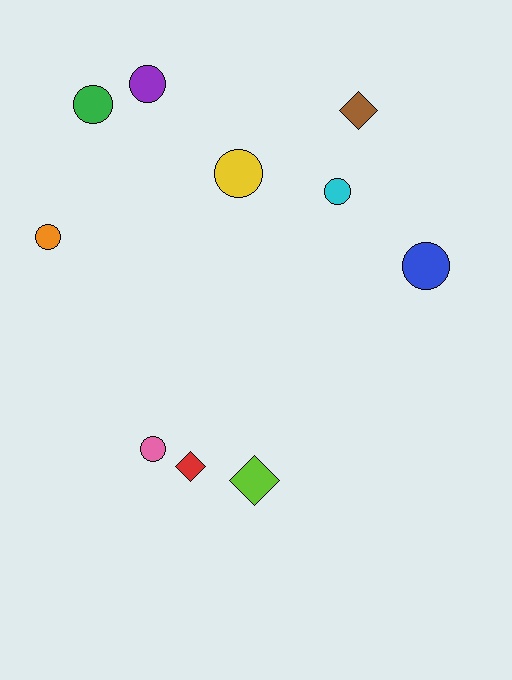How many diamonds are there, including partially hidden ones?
There are 3 diamonds.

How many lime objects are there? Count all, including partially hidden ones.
There is 1 lime object.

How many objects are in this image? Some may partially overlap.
There are 10 objects.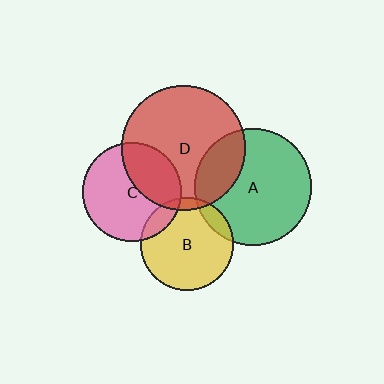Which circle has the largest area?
Circle D (red).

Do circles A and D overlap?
Yes.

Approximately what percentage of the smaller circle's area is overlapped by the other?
Approximately 25%.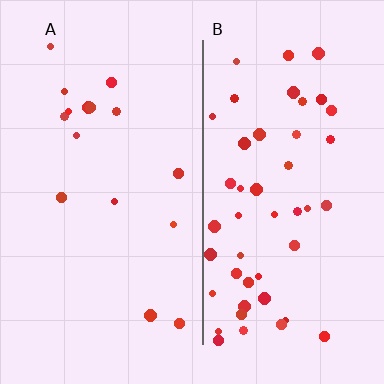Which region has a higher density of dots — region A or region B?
B (the right).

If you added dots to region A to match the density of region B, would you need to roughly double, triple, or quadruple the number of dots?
Approximately triple.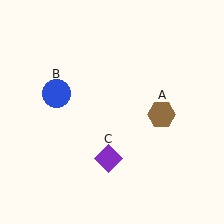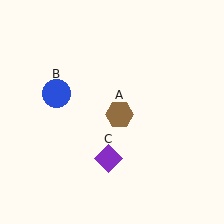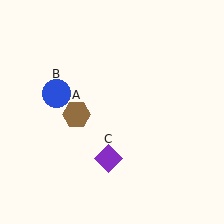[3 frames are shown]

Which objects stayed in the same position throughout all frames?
Blue circle (object B) and purple diamond (object C) remained stationary.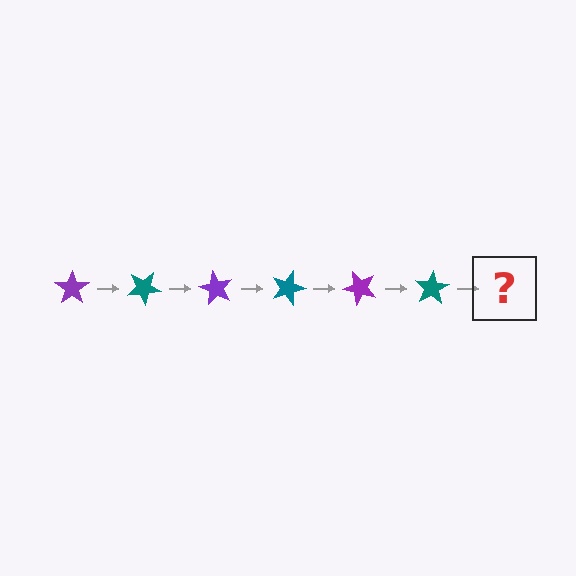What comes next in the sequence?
The next element should be a purple star, rotated 180 degrees from the start.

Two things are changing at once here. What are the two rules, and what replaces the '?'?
The two rules are that it rotates 30 degrees each step and the color cycles through purple and teal. The '?' should be a purple star, rotated 180 degrees from the start.